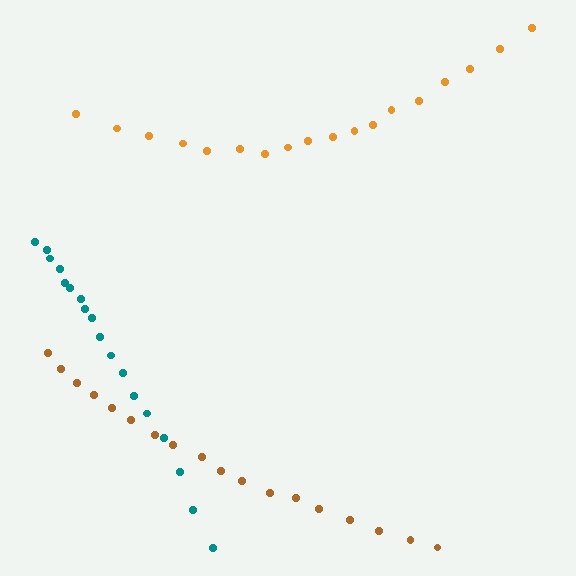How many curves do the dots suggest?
There are 3 distinct paths.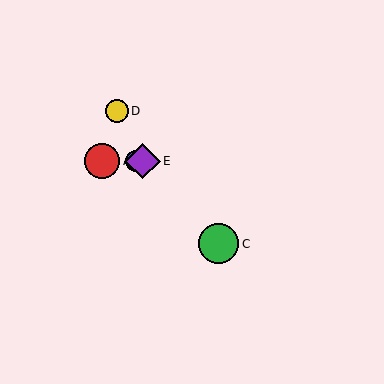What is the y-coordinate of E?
Object E is at y≈161.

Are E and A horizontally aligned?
Yes, both are at y≈161.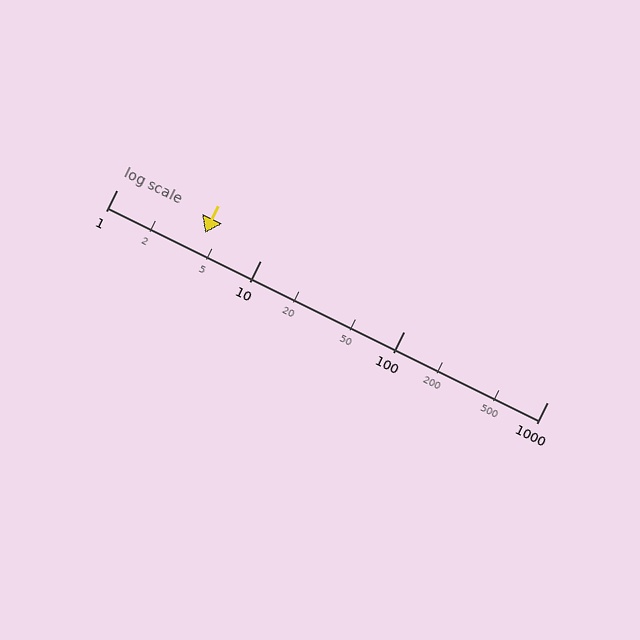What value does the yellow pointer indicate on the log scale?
The pointer indicates approximately 4.1.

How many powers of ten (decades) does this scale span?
The scale spans 3 decades, from 1 to 1000.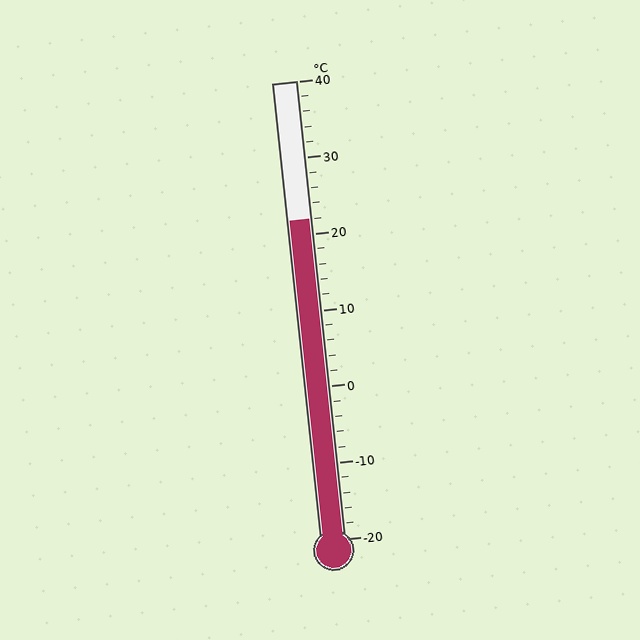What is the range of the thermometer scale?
The thermometer scale ranges from -20°C to 40°C.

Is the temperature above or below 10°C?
The temperature is above 10°C.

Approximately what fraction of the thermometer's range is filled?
The thermometer is filled to approximately 70% of its range.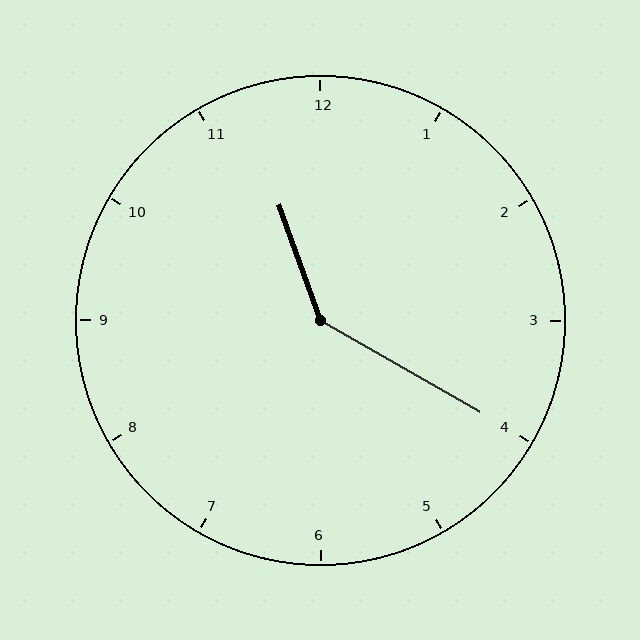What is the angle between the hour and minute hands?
Approximately 140 degrees.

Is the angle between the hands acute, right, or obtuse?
It is obtuse.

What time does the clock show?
11:20.